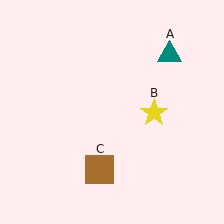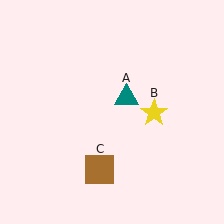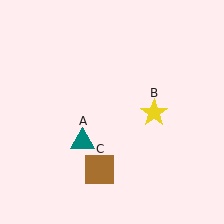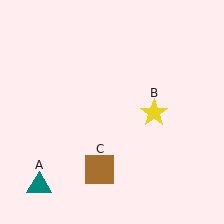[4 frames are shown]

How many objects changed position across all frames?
1 object changed position: teal triangle (object A).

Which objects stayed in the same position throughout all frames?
Yellow star (object B) and brown square (object C) remained stationary.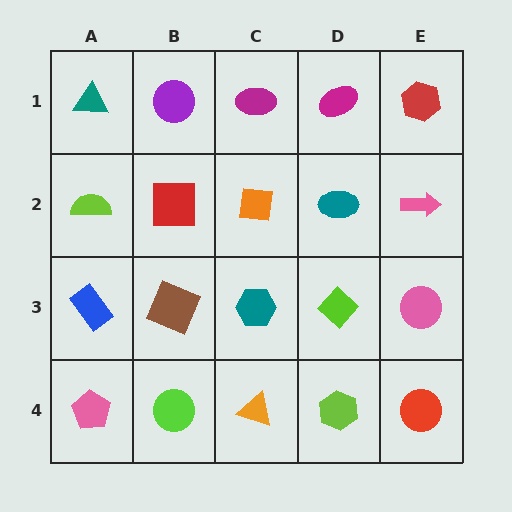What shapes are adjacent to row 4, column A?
A blue rectangle (row 3, column A), a lime circle (row 4, column B).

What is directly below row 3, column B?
A lime circle.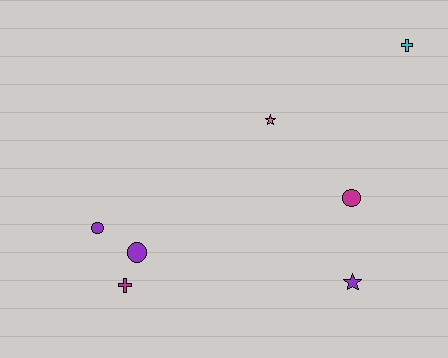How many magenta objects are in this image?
There are 2 magenta objects.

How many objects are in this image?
There are 7 objects.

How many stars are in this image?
There are 2 stars.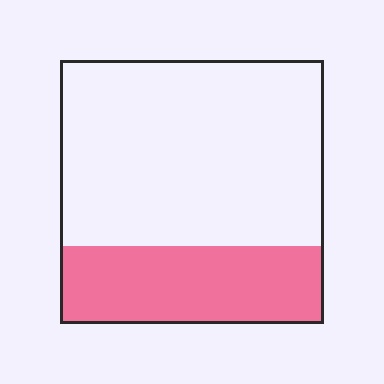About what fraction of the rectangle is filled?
About one third (1/3).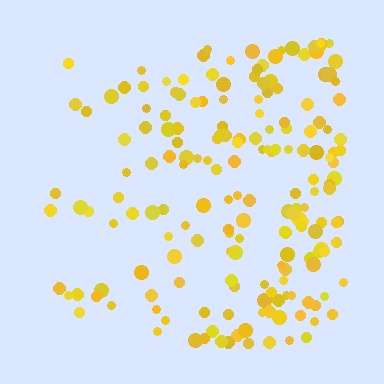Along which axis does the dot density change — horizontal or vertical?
Horizontal.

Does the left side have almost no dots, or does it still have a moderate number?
Still a moderate number, just noticeably fewer than the right.